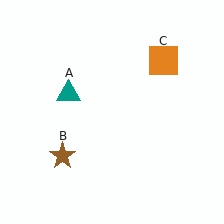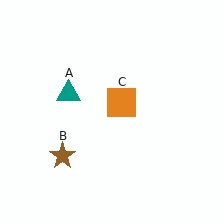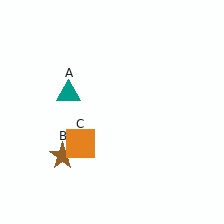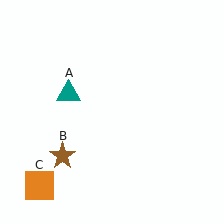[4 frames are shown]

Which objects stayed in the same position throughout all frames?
Teal triangle (object A) and brown star (object B) remained stationary.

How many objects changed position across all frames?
1 object changed position: orange square (object C).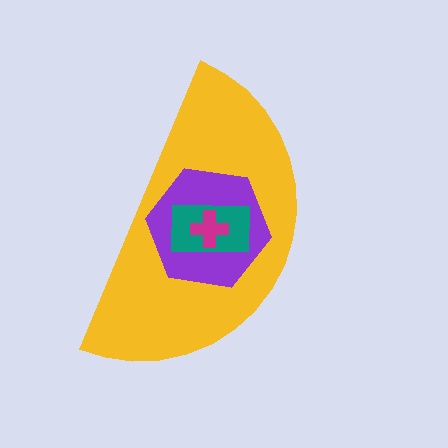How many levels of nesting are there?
4.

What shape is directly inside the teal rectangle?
The magenta cross.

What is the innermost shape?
The magenta cross.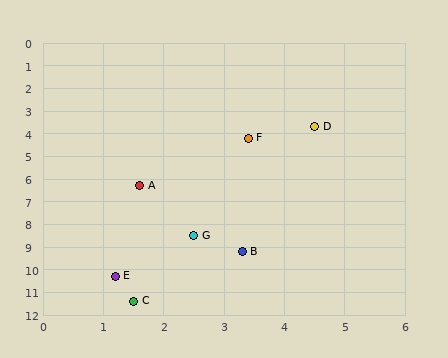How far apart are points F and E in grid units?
Points F and E are about 6.5 grid units apart.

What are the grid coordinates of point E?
Point E is at approximately (1.2, 10.3).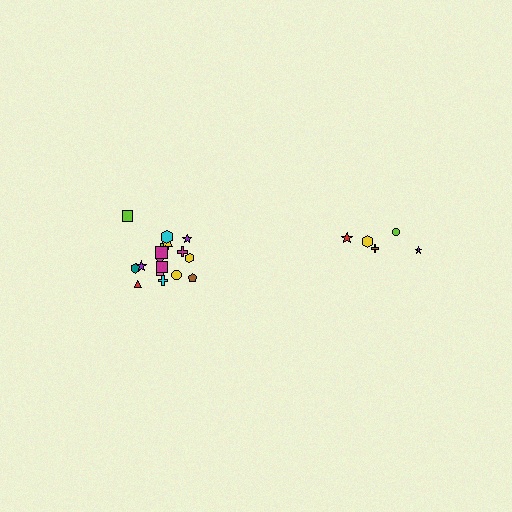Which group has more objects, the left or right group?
The left group.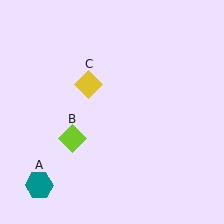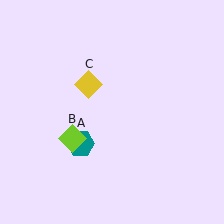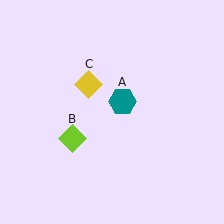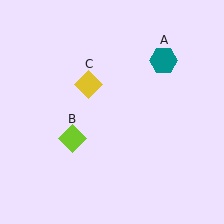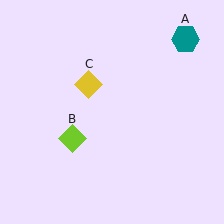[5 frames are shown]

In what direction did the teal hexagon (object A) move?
The teal hexagon (object A) moved up and to the right.